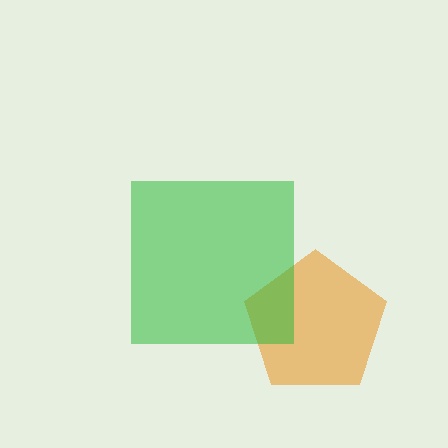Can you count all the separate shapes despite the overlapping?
Yes, there are 2 separate shapes.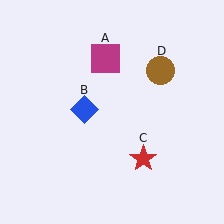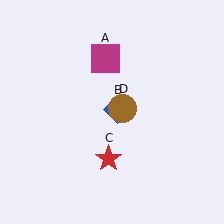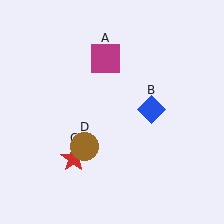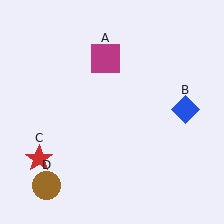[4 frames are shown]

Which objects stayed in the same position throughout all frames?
Magenta square (object A) remained stationary.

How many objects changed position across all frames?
3 objects changed position: blue diamond (object B), red star (object C), brown circle (object D).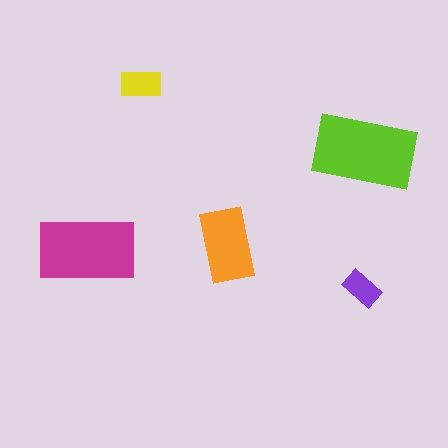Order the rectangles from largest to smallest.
the lime one, the magenta one, the orange one, the yellow one, the purple one.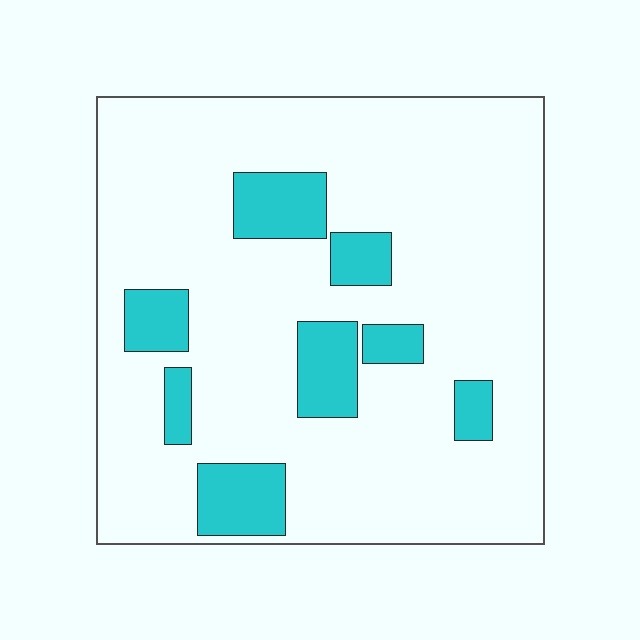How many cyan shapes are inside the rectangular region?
8.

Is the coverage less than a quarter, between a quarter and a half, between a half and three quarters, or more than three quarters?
Less than a quarter.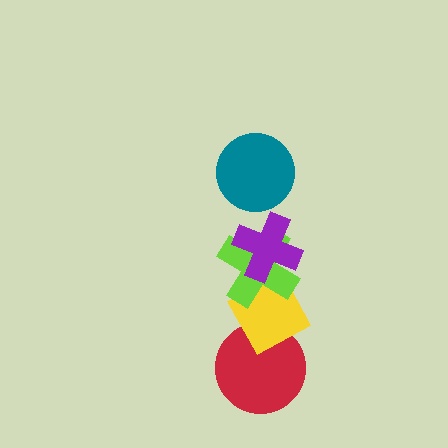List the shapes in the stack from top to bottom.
From top to bottom: the teal circle, the purple cross, the lime cross, the yellow diamond, the red circle.